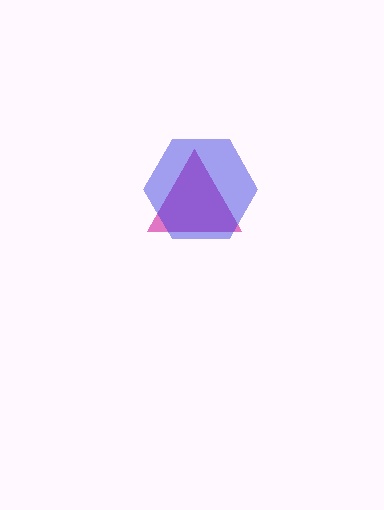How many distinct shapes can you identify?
There are 2 distinct shapes: a magenta triangle, a blue hexagon.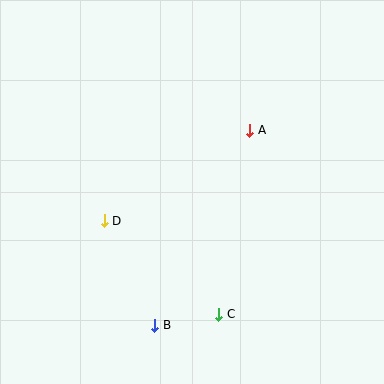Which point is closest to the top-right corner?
Point A is closest to the top-right corner.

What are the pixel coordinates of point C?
Point C is at (219, 314).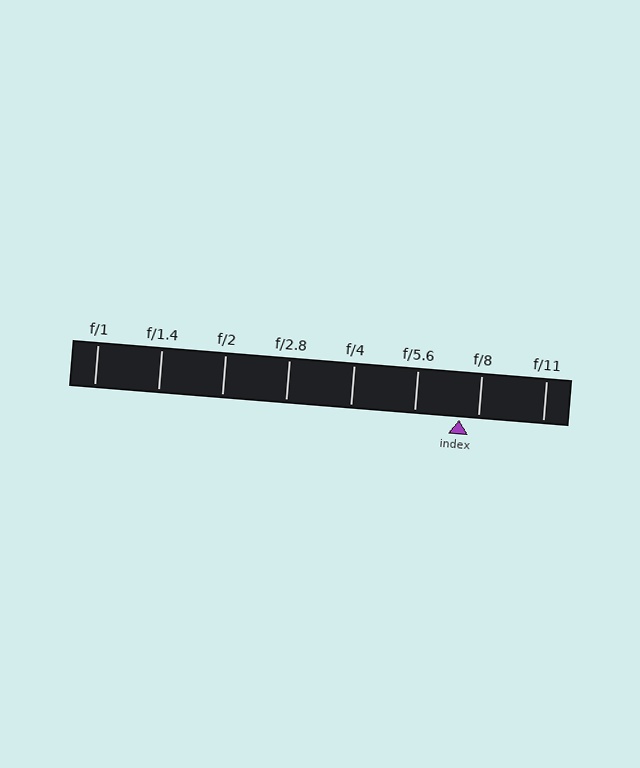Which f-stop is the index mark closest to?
The index mark is closest to f/8.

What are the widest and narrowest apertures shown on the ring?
The widest aperture shown is f/1 and the narrowest is f/11.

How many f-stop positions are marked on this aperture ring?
There are 8 f-stop positions marked.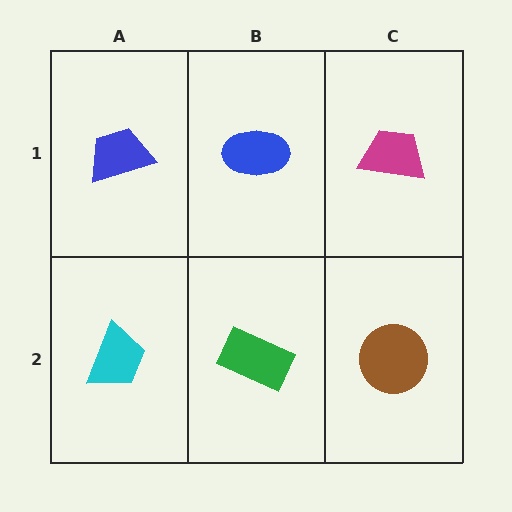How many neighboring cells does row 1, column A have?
2.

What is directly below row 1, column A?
A cyan trapezoid.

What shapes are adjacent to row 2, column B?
A blue ellipse (row 1, column B), a cyan trapezoid (row 2, column A), a brown circle (row 2, column C).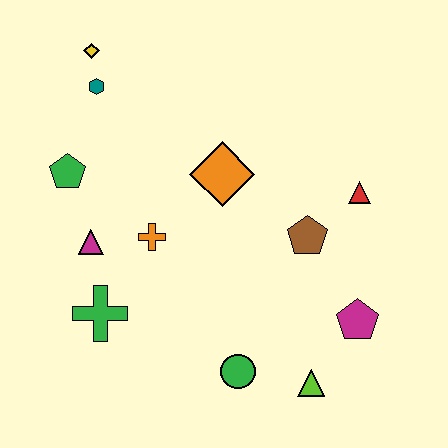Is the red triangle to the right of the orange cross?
Yes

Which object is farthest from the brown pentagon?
The yellow diamond is farthest from the brown pentagon.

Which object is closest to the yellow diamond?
The teal hexagon is closest to the yellow diamond.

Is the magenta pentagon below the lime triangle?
No